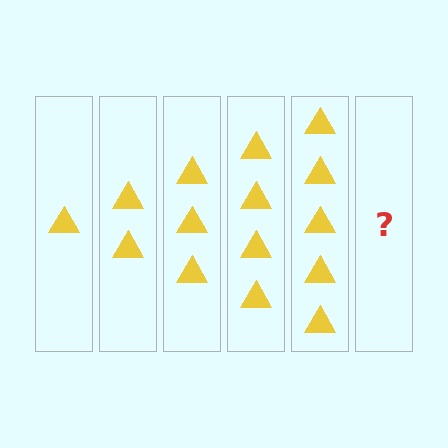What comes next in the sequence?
The next element should be 6 triangles.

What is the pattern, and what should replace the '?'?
The pattern is that each step adds one more triangle. The '?' should be 6 triangles.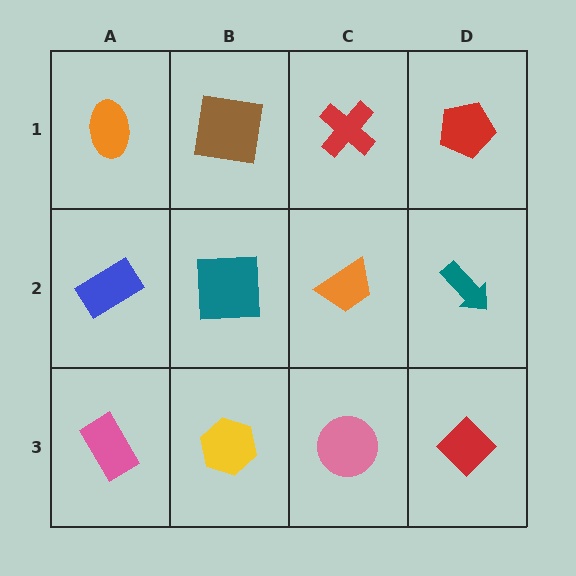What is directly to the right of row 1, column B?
A red cross.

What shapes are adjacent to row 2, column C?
A red cross (row 1, column C), a pink circle (row 3, column C), a teal square (row 2, column B), a teal arrow (row 2, column D).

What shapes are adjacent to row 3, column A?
A blue rectangle (row 2, column A), a yellow hexagon (row 3, column B).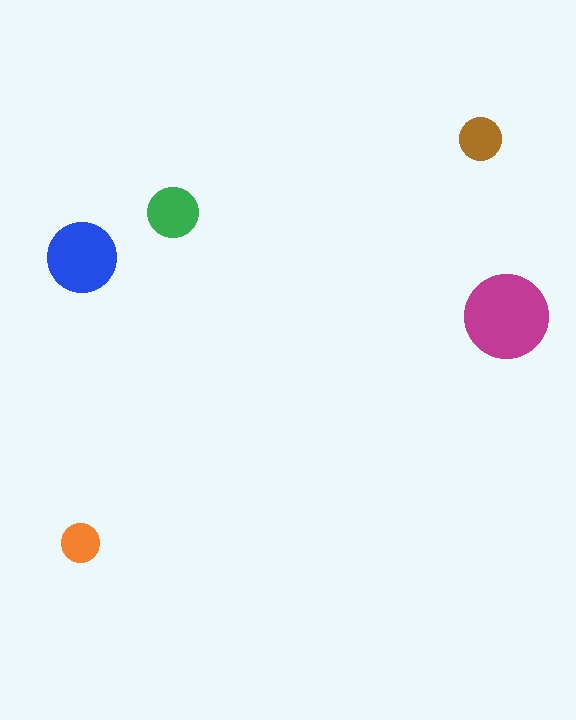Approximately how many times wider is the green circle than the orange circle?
About 1.5 times wider.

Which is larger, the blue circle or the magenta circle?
The magenta one.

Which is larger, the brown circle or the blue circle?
The blue one.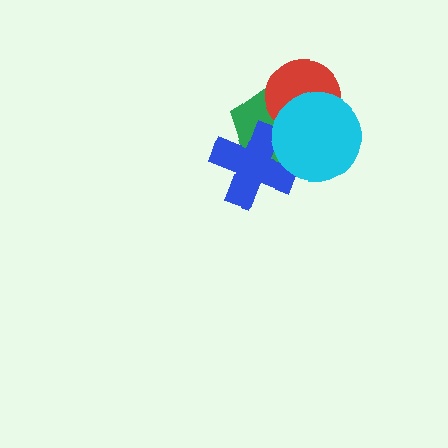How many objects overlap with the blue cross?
2 objects overlap with the blue cross.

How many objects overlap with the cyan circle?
3 objects overlap with the cyan circle.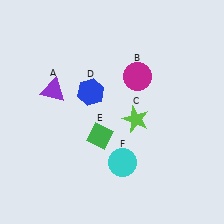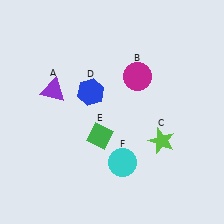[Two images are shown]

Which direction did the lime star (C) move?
The lime star (C) moved right.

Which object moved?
The lime star (C) moved right.